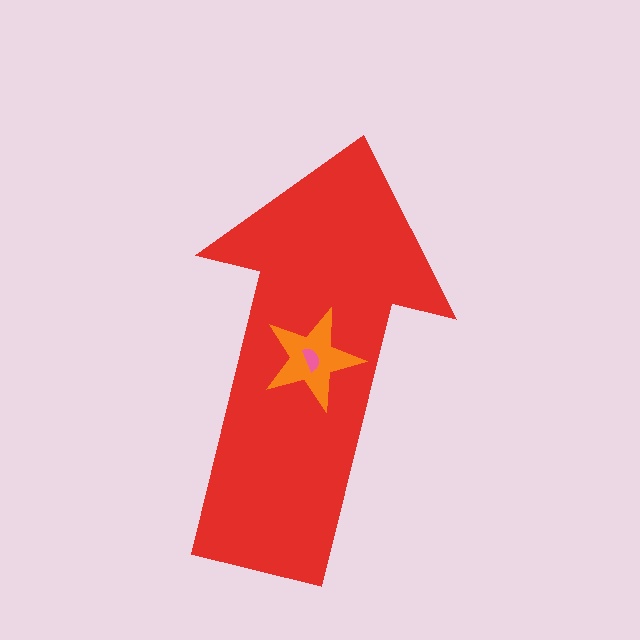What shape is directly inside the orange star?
The pink semicircle.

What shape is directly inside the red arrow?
The orange star.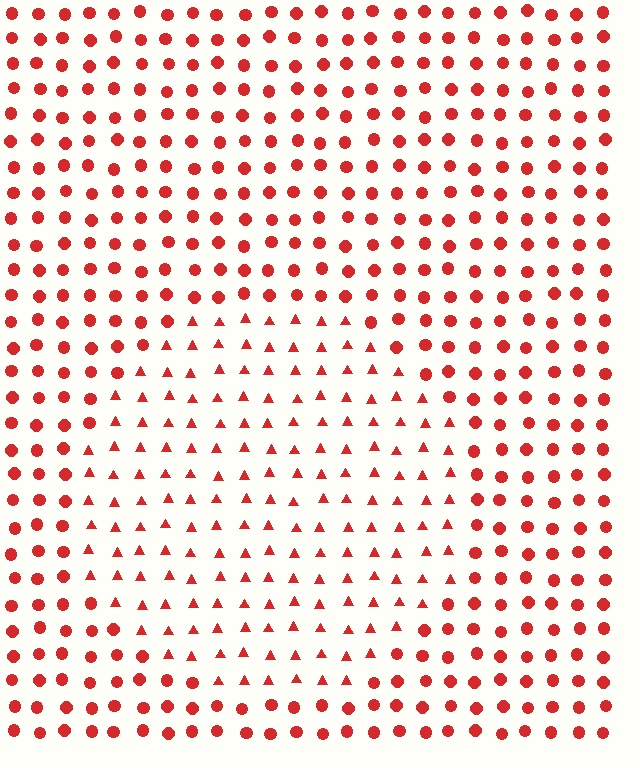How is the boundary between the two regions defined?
The boundary is defined by a change in element shape: triangles inside vs. circles outside. All elements share the same color and spacing.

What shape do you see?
I see a circle.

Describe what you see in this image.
The image is filled with small red elements arranged in a uniform grid. A circle-shaped region contains triangles, while the surrounding area contains circles. The boundary is defined purely by the change in element shape.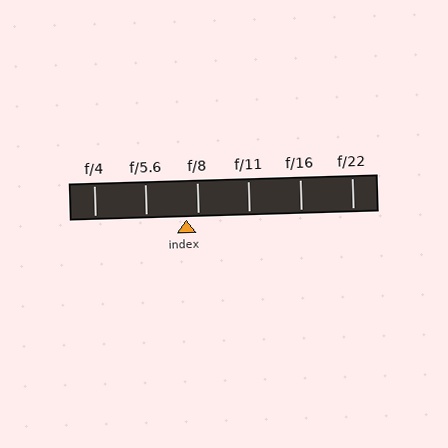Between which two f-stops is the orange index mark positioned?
The index mark is between f/5.6 and f/8.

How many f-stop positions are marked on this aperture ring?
There are 6 f-stop positions marked.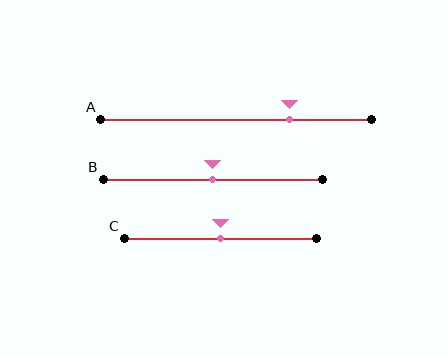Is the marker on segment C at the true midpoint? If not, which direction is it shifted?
Yes, the marker on segment C is at the true midpoint.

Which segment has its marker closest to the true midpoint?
Segment B has its marker closest to the true midpoint.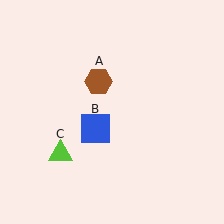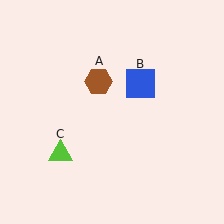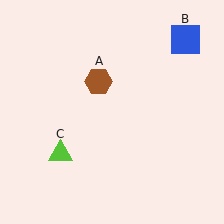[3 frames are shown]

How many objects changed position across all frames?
1 object changed position: blue square (object B).